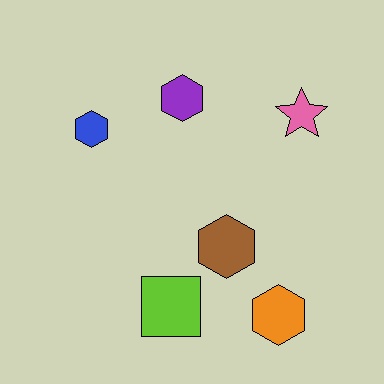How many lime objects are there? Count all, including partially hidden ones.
There is 1 lime object.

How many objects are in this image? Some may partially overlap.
There are 6 objects.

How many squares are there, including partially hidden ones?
There is 1 square.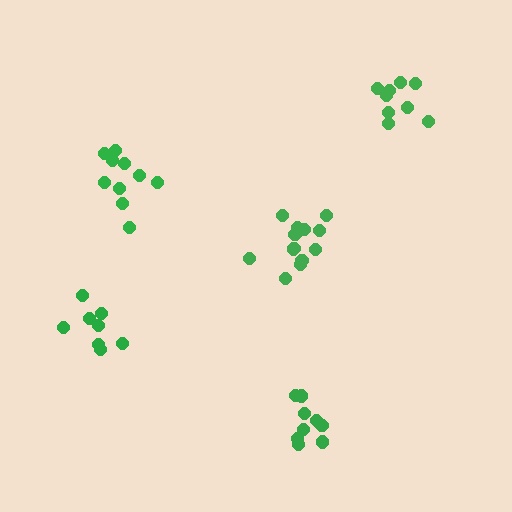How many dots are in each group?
Group 1: 10 dots, Group 2: 13 dots, Group 3: 10 dots, Group 4: 9 dots, Group 5: 8 dots (50 total).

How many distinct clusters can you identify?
There are 5 distinct clusters.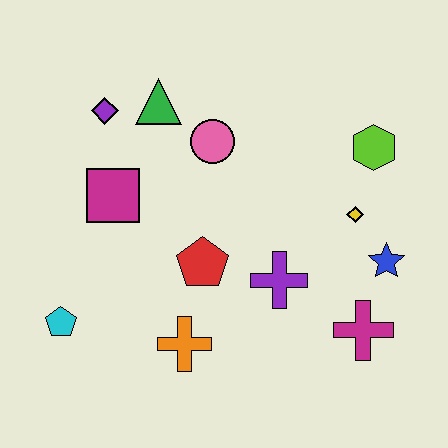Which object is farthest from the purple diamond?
The magenta cross is farthest from the purple diamond.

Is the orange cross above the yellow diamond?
No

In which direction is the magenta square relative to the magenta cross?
The magenta square is to the left of the magenta cross.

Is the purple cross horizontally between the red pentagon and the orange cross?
No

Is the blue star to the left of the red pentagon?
No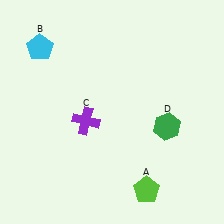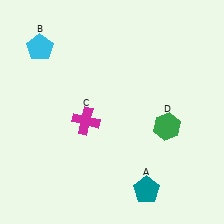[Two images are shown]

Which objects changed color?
A changed from lime to teal. C changed from purple to magenta.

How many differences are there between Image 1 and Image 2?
There are 2 differences between the two images.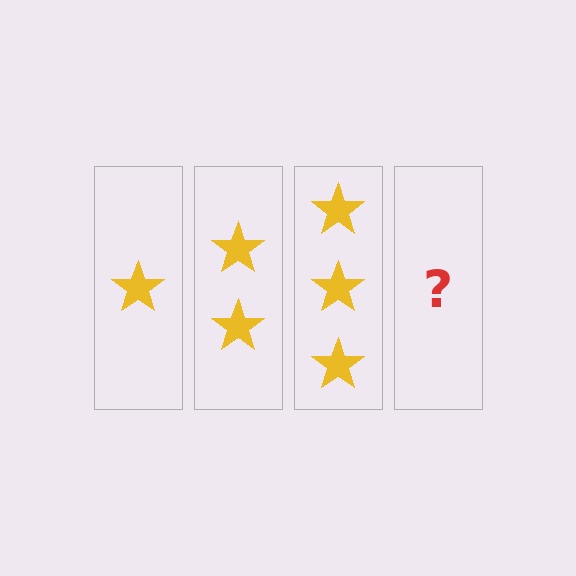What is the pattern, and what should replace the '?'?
The pattern is that each step adds one more star. The '?' should be 4 stars.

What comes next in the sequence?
The next element should be 4 stars.